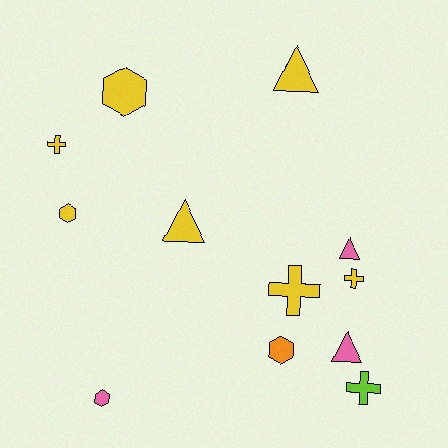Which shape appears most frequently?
Triangle, with 4 objects.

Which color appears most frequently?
Yellow, with 7 objects.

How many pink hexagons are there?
There is 1 pink hexagon.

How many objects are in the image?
There are 12 objects.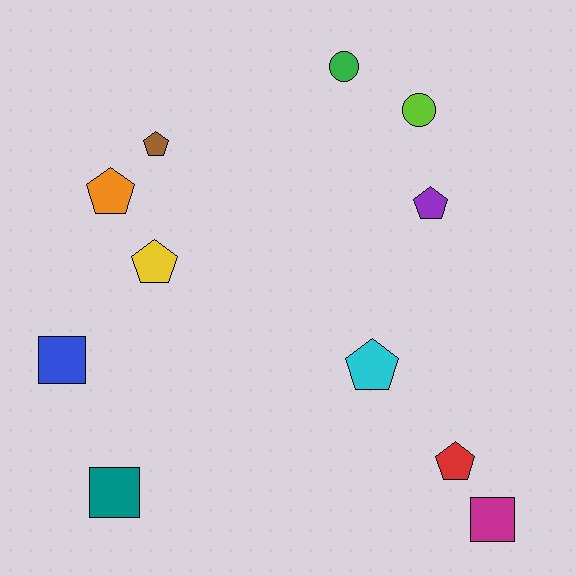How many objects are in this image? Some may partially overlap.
There are 11 objects.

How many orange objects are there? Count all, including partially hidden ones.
There is 1 orange object.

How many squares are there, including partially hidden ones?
There are 3 squares.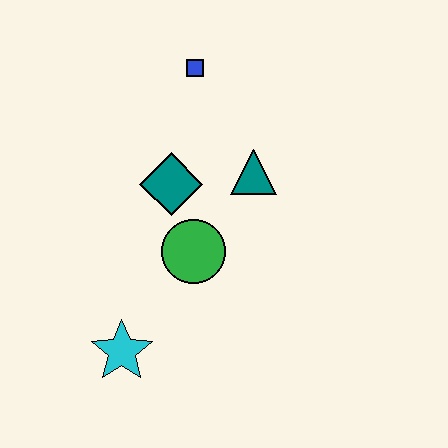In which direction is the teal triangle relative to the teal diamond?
The teal triangle is to the right of the teal diamond.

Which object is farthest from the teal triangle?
The cyan star is farthest from the teal triangle.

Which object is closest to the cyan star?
The green circle is closest to the cyan star.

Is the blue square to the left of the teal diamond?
No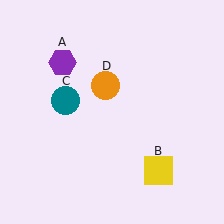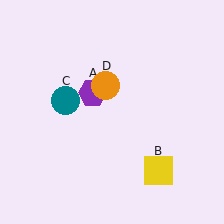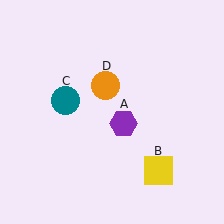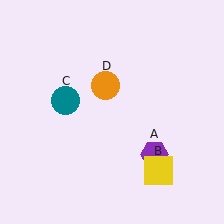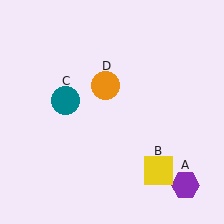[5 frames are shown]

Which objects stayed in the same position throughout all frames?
Yellow square (object B) and teal circle (object C) and orange circle (object D) remained stationary.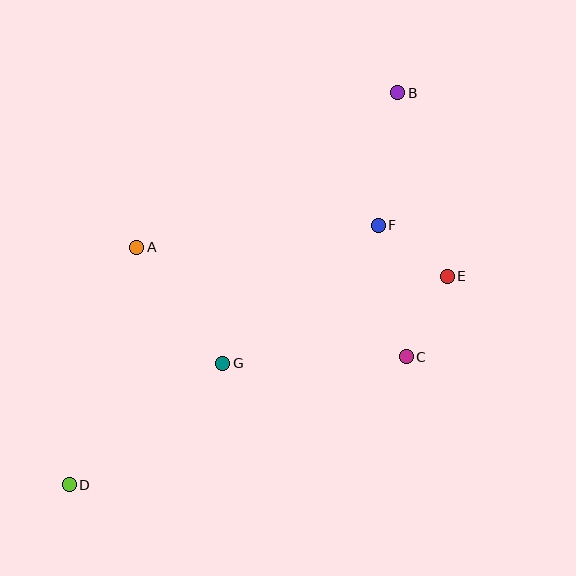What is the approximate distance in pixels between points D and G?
The distance between D and G is approximately 196 pixels.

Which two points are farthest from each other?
Points B and D are farthest from each other.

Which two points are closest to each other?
Points E and F are closest to each other.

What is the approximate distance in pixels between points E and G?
The distance between E and G is approximately 241 pixels.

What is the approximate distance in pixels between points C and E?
The distance between C and E is approximately 90 pixels.